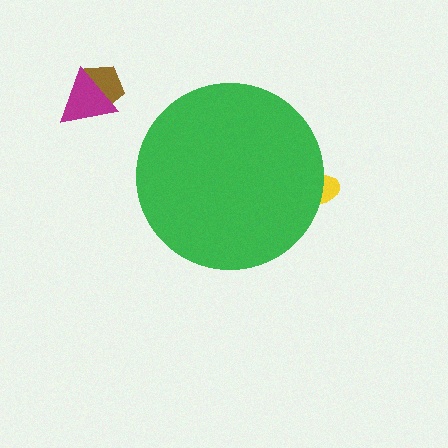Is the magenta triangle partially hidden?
No, the magenta triangle is fully visible.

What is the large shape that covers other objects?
A green circle.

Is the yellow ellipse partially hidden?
Yes, the yellow ellipse is partially hidden behind the green circle.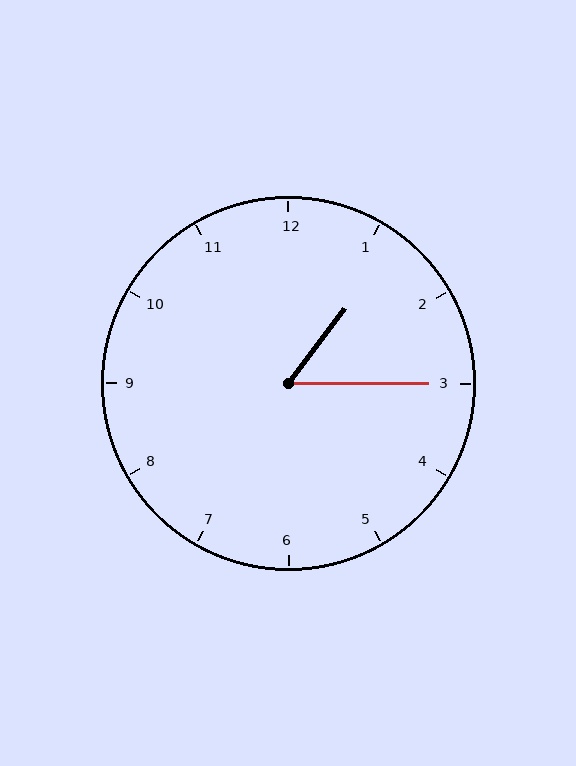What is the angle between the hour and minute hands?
Approximately 52 degrees.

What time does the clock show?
1:15.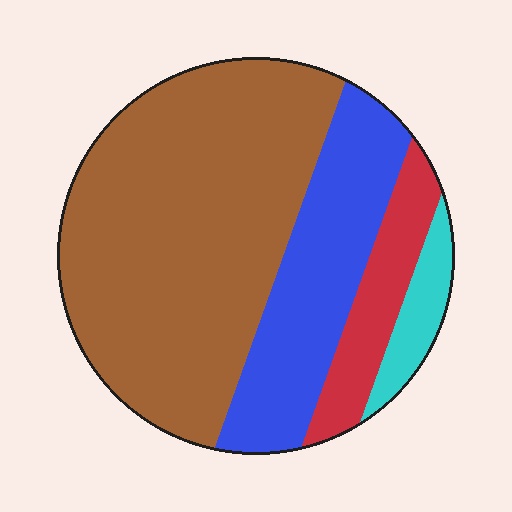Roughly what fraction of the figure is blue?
Blue takes up about one quarter (1/4) of the figure.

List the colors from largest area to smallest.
From largest to smallest: brown, blue, red, cyan.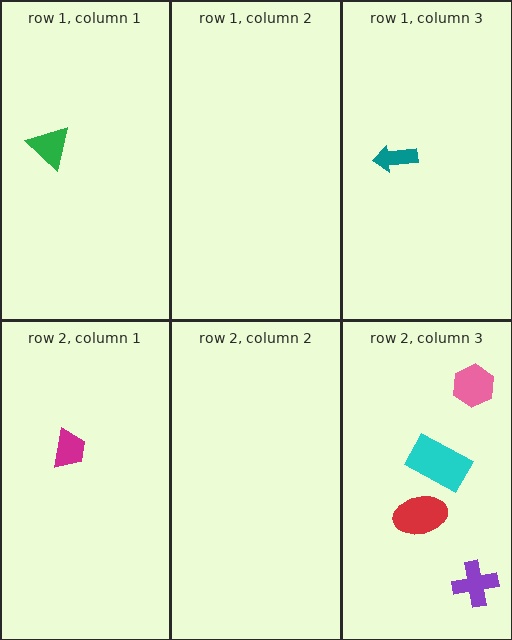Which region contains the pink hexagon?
The row 2, column 3 region.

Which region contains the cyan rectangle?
The row 2, column 3 region.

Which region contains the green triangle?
The row 1, column 1 region.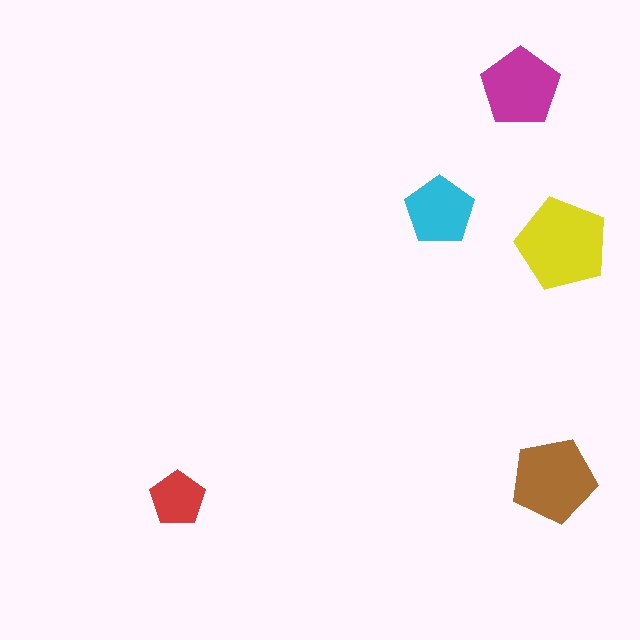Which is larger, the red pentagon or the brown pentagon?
The brown one.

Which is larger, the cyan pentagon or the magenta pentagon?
The magenta one.